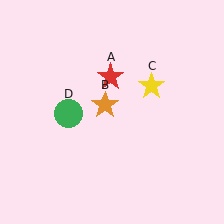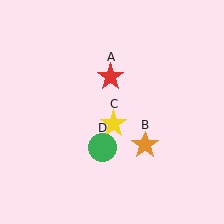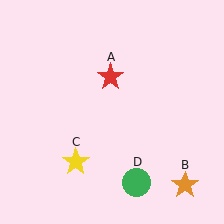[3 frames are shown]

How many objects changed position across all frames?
3 objects changed position: orange star (object B), yellow star (object C), green circle (object D).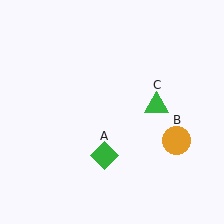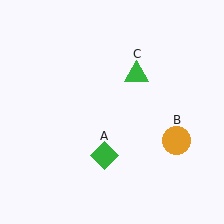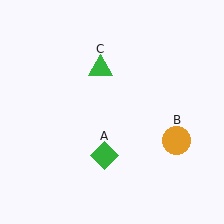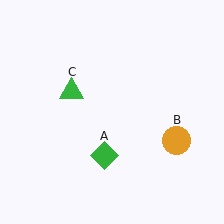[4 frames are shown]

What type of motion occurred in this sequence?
The green triangle (object C) rotated counterclockwise around the center of the scene.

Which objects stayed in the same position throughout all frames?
Green diamond (object A) and orange circle (object B) remained stationary.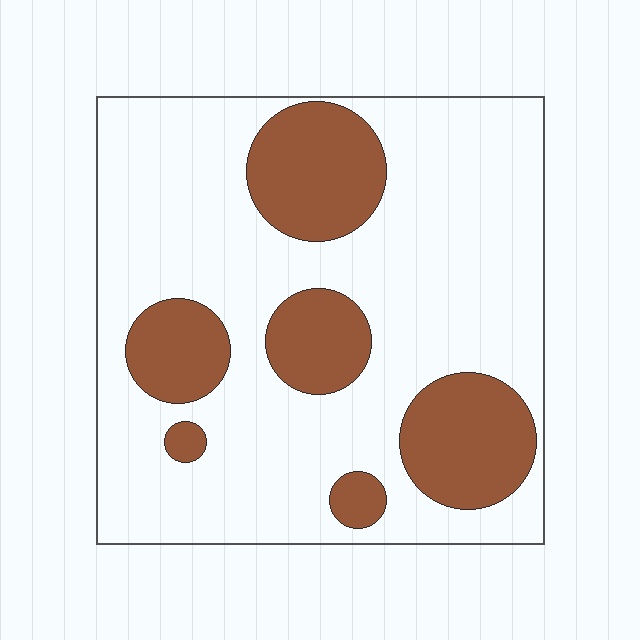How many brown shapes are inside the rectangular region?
6.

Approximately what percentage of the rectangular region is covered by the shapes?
Approximately 25%.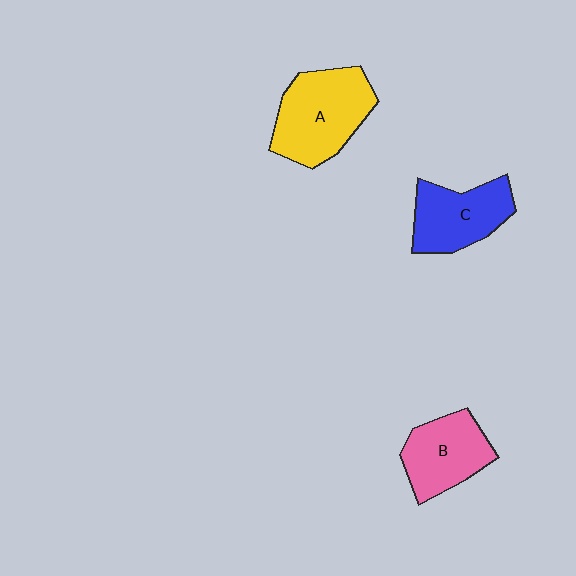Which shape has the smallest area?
Shape B (pink).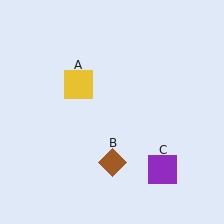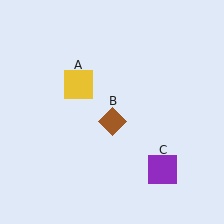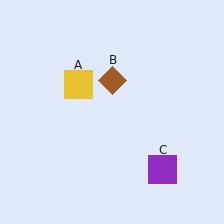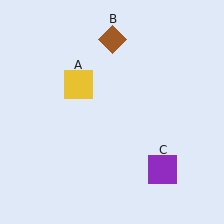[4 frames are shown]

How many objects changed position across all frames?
1 object changed position: brown diamond (object B).